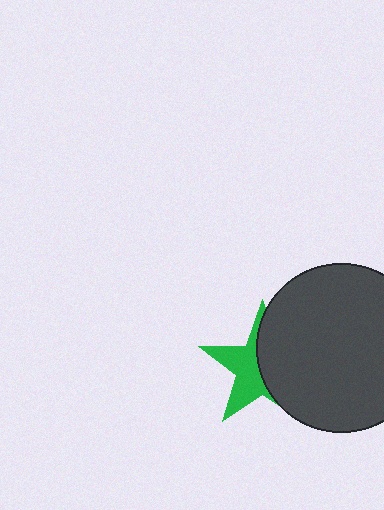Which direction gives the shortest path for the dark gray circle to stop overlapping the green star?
Moving right gives the shortest separation.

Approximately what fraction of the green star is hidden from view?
Roughly 53% of the green star is hidden behind the dark gray circle.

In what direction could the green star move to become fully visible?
The green star could move left. That would shift it out from behind the dark gray circle entirely.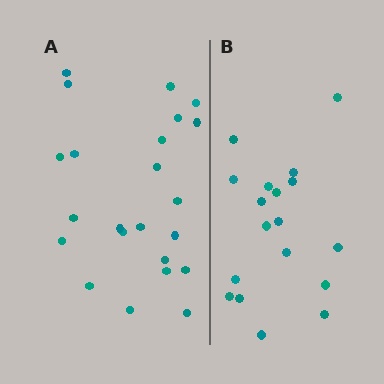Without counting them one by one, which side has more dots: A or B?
Region A (the left region) has more dots.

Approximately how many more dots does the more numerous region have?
Region A has about 5 more dots than region B.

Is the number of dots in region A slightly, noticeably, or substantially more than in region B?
Region A has noticeably more, but not dramatically so. The ratio is roughly 1.3 to 1.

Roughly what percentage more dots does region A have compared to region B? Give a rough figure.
About 30% more.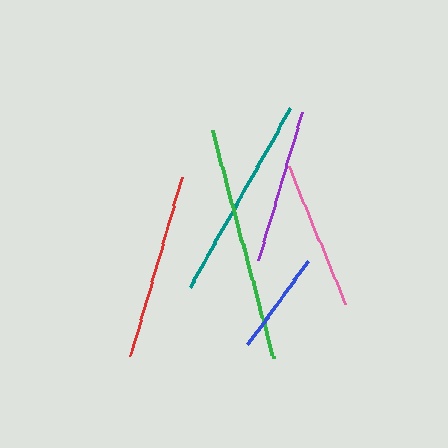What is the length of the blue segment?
The blue segment is approximately 104 pixels long.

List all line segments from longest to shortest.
From longest to shortest: green, teal, red, purple, pink, blue.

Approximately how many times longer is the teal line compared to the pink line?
The teal line is approximately 1.4 times the length of the pink line.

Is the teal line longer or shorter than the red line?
The teal line is longer than the red line.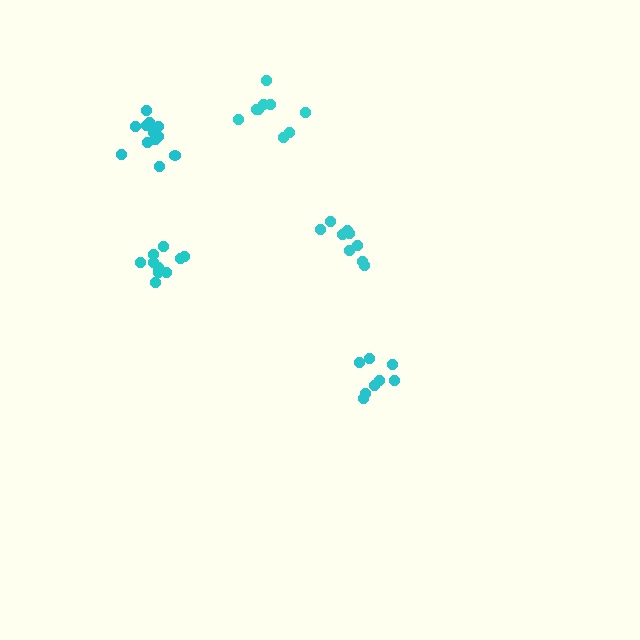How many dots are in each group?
Group 1: 8 dots, Group 2: 9 dots, Group 3: 9 dots, Group 4: 10 dots, Group 5: 12 dots (48 total).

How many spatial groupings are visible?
There are 5 spatial groupings.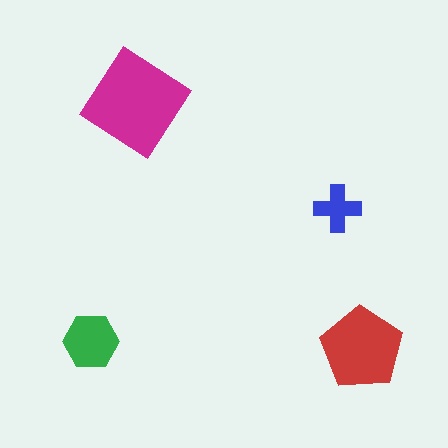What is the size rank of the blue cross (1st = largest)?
4th.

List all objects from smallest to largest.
The blue cross, the green hexagon, the red pentagon, the magenta diamond.